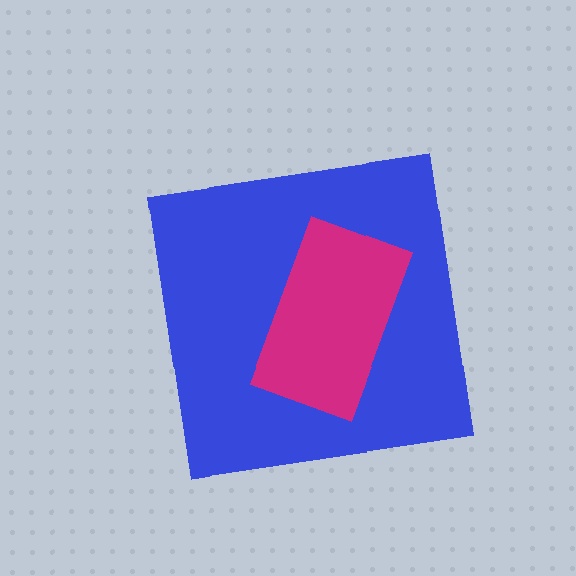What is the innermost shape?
The magenta rectangle.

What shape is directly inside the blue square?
The magenta rectangle.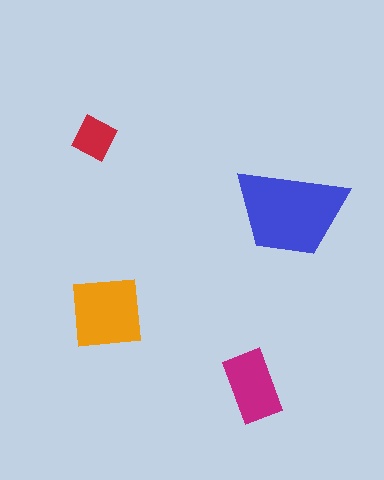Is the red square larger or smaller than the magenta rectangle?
Smaller.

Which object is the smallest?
The red square.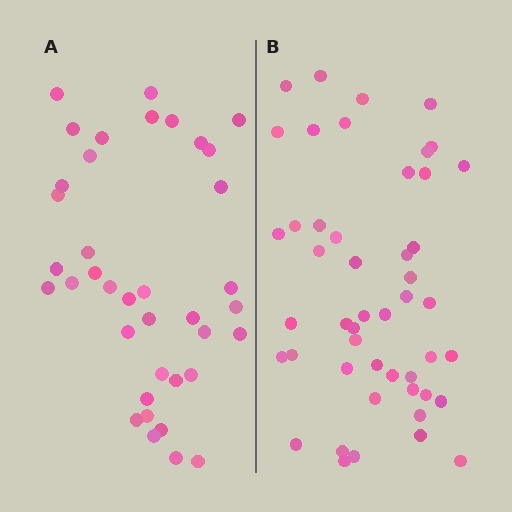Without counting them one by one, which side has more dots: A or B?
Region B (the right region) has more dots.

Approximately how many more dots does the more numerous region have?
Region B has roughly 10 or so more dots than region A.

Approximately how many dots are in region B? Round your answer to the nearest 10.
About 50 dots. (The exact count is 48, which rounds to 50.)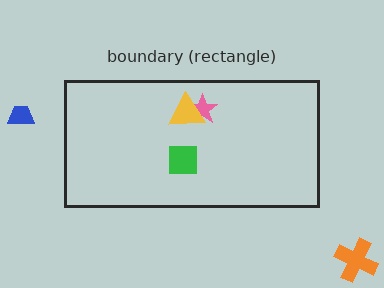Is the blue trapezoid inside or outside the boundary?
Outside.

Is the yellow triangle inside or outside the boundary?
Inside.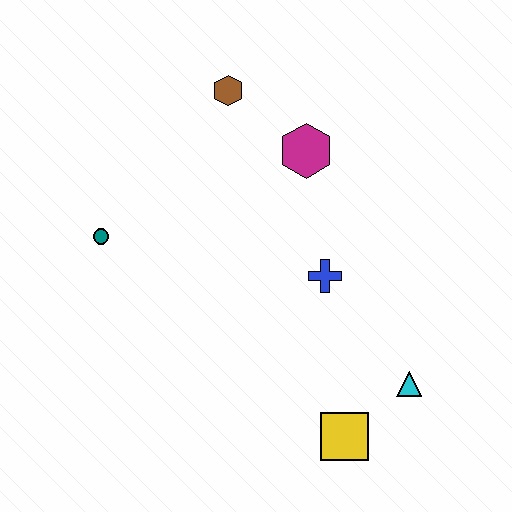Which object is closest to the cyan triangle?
The yellow square is closest to the cyan triangle.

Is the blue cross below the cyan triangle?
No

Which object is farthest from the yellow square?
The brown hexagon is farthest from the yellow square.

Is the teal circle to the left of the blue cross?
Yes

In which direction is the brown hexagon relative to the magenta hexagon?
The brown hexagon is to the left of the magenta hexagon.